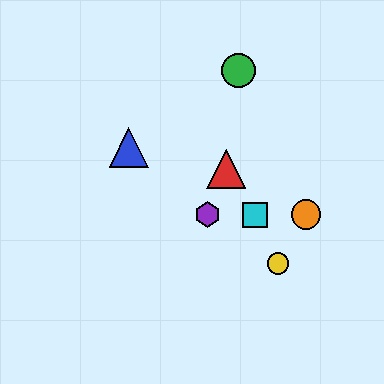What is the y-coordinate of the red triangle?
The red triangle is at y≈169.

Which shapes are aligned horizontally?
The purple hexagon, the orange circle, the cyan square are aligned horizontally.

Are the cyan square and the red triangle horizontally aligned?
No, the cyan square is at y≈215 and the red triangle is at y≈169.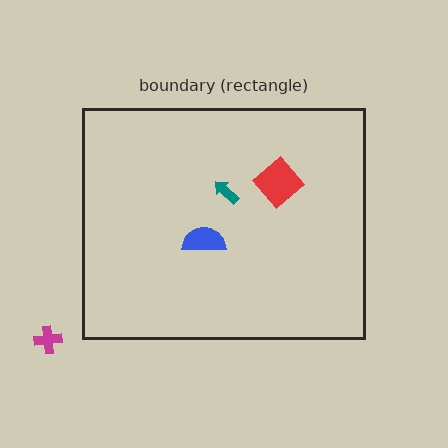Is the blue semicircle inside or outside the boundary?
Inside.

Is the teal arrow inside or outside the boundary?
Inside.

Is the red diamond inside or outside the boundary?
Inside.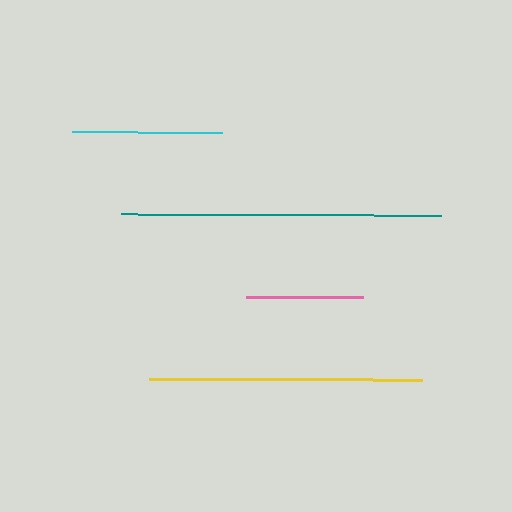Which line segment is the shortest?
The pink line is the shortest at approximately 117 pixels.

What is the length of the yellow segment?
The yellow segment is approximately 273 pixels long.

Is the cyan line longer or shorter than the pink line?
The cyan line is longer than the pink line.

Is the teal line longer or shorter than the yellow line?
The teal line is longer than the yellow line.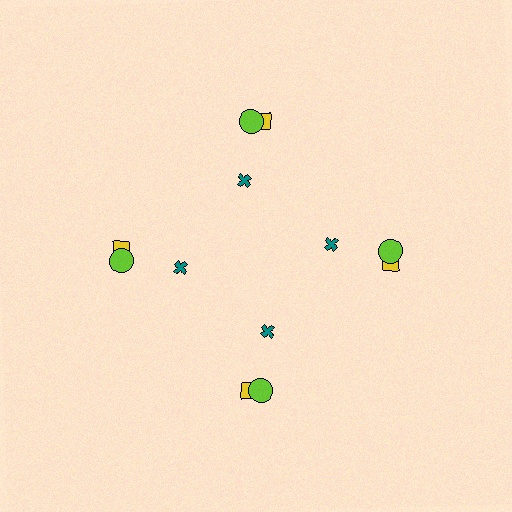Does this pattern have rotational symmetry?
Yes, this pattern has 4-fold rotational symmetry. It looks the same after rotating 90 degrees around the center.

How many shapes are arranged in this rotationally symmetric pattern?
There are 12 shapes, arranged in 4 groups of 3.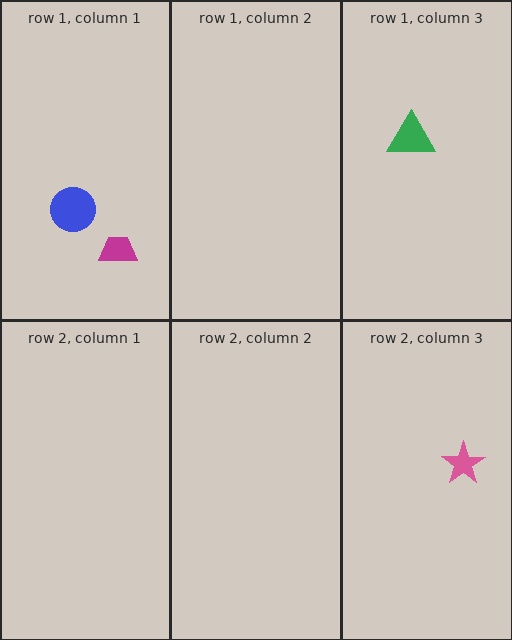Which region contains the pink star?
The row 2, column 3 region.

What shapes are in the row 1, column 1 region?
The blue circle, the magenta trapezoid.